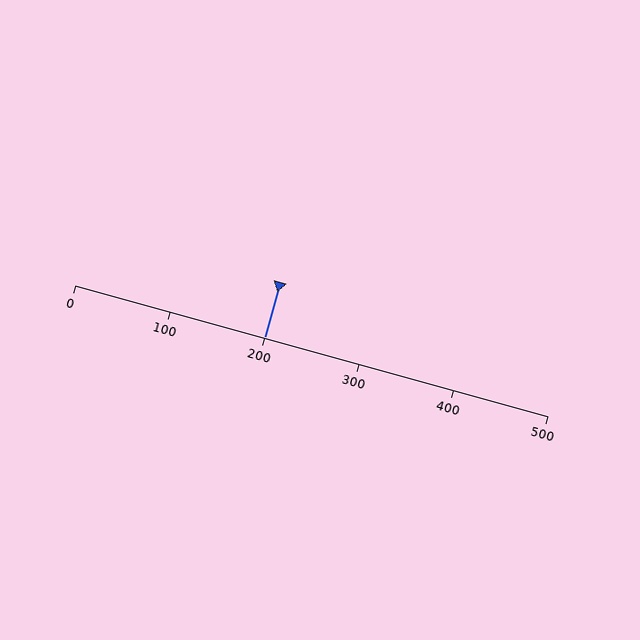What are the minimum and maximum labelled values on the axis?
The axis runs from 0 to 500.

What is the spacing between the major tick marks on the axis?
The major ticks are spaced 100 apart.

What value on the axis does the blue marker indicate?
The marker indicates approximately 200.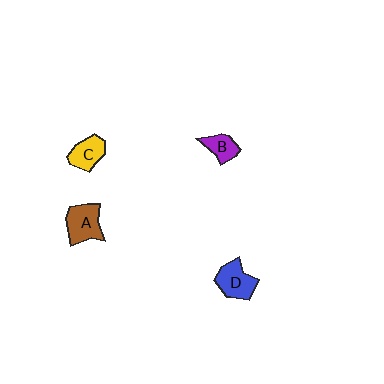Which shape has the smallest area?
Shape B (purple).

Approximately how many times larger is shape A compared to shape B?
Approximately 1.7 times.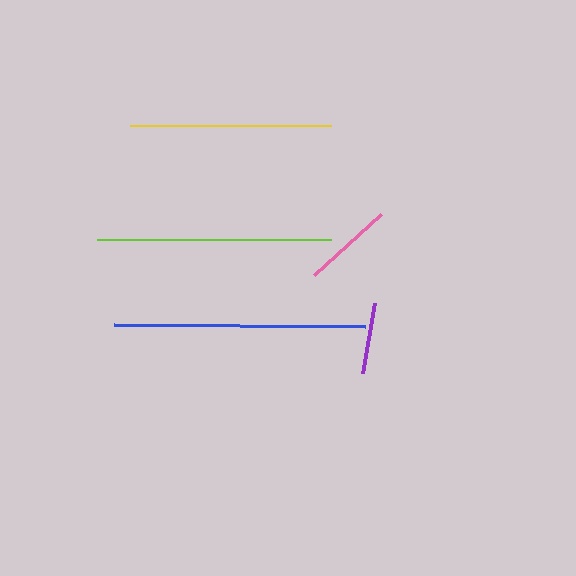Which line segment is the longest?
The blue line is the longest at approximately 251 pixels.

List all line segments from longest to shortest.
From longest to shortest: blue, lime, yellow, pink, purple.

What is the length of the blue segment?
The blue segment is approximately 251 pixels long.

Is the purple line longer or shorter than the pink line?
The pink line is longer than the purple line.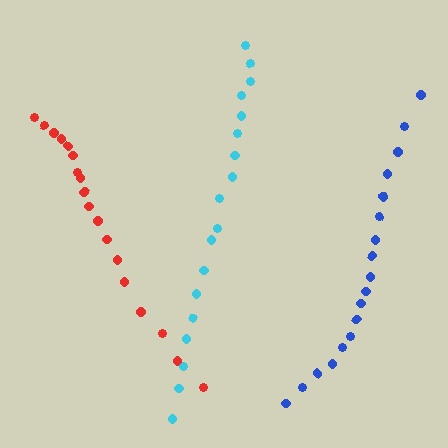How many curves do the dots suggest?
There are 3 distinct paths.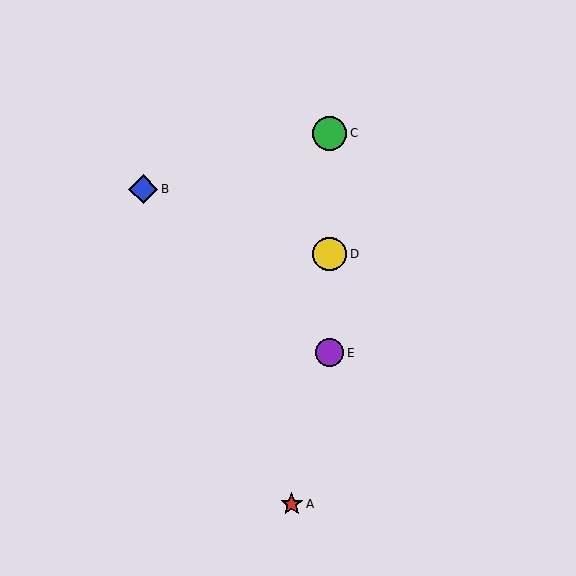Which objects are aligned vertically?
Objects C, D, E are aligned vertically.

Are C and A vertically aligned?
No, C is at x≈330 and A is at x≈292.